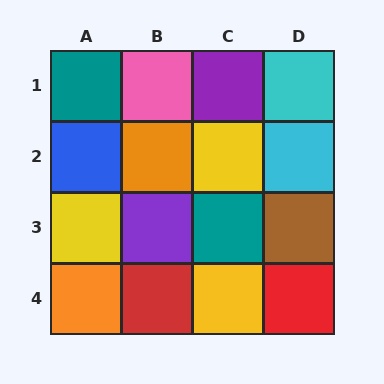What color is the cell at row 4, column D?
Red.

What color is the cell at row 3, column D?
Brown.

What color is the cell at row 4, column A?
Orange.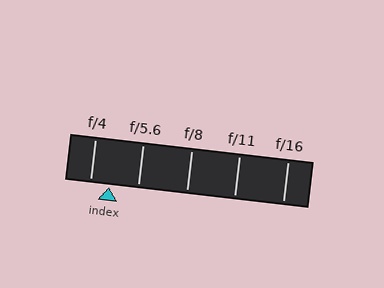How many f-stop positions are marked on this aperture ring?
There are 5 f-stop positions marked.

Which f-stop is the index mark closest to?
The index mark is closest to f/4.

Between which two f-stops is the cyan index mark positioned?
The index mark is between f/4 and f/5.6.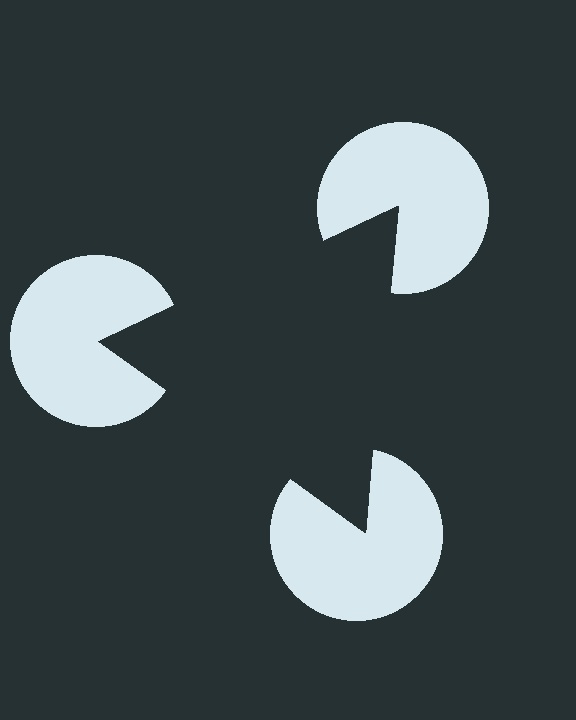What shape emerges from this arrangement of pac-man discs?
An illusory triangle — its edges are inferred from the aligned wedge cuts in the pac-man discs, not physically drawn.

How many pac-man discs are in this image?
There are 3 — one at each vertex of the illusory triangle.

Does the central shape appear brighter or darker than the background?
It typically appears slightly darker than the background, even though no actual brightness change is drawn.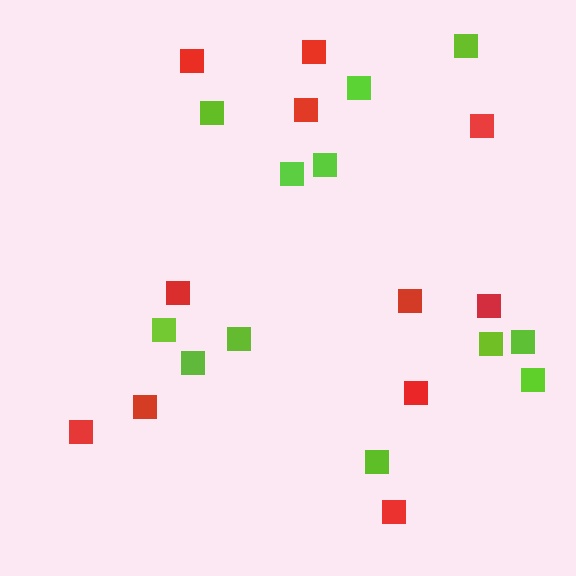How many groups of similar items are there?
There are 2 groups: one group of red squares (11) and one group of lime squares (12).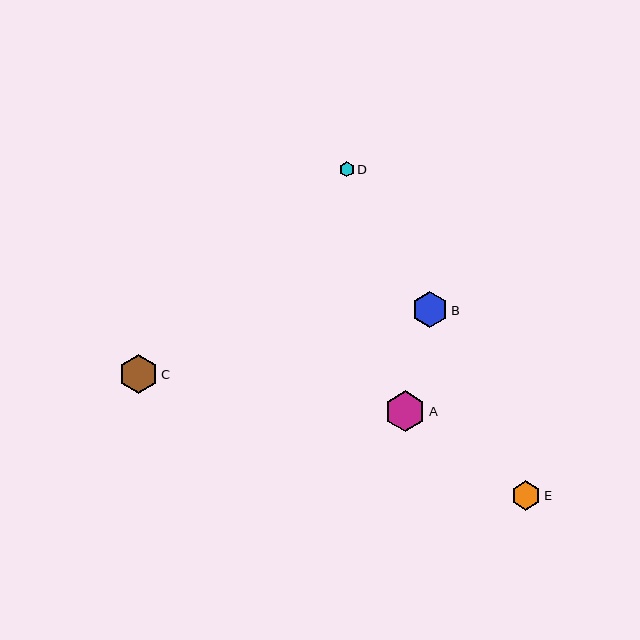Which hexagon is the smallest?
Hexagon D is the smallest with a size of approximately 15 pixels.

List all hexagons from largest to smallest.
From largest to smallest: A, C, B, E, D.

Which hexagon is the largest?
Hexagon A is the largest with a size of approximately 41 pixels.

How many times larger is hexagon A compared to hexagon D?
Hexagon A is approximately 2.7 times the size of hexagon D.